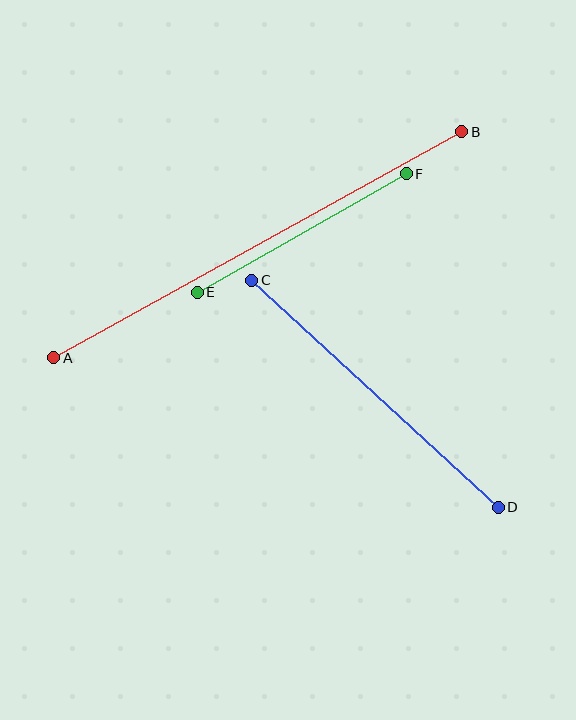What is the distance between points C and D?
The distance is approximately 335 pixels.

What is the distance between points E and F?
The distance is approximately 240 pixels.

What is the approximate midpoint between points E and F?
The midpoint is at approximately (302, 233) pixels.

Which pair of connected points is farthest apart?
Points A and B are farthest apart.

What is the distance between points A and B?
The distance is approximately 466 pixels.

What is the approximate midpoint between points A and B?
The midpoint is at approximately (258, 245) pixels.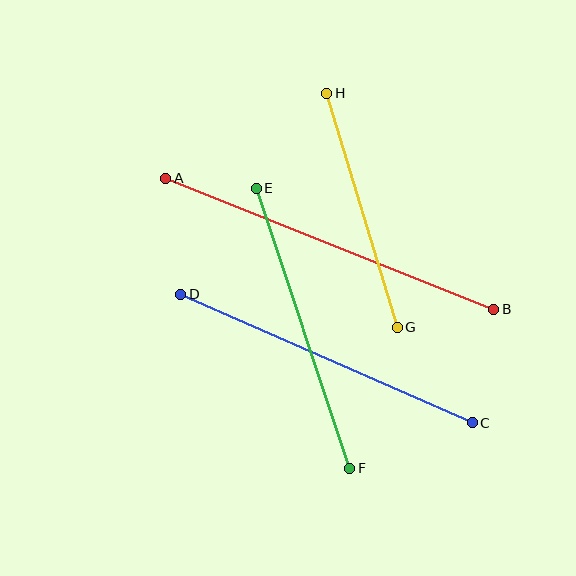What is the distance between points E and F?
The distance is approximately 295 pixels.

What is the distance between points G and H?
The distance is approximately 244 pixels.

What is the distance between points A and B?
The distance is approximately 353 pixels.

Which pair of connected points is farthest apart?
Points A and B are farthest apart.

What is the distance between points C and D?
The distance is approximately 318 pixels.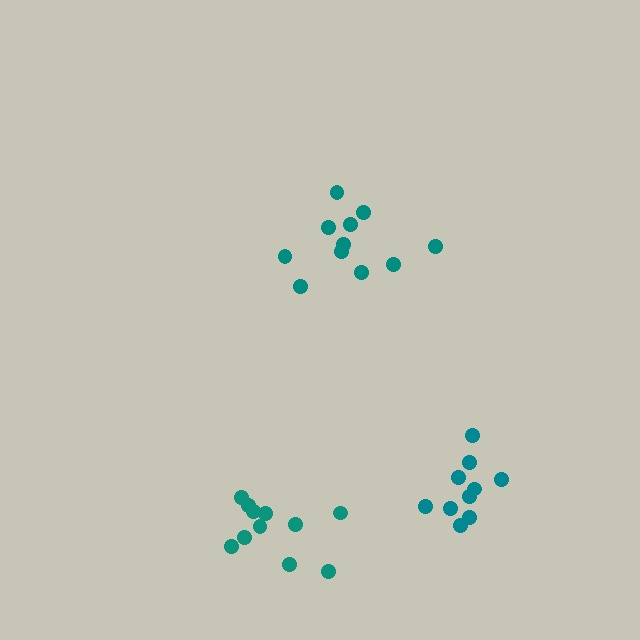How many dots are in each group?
Group 1: 11 dots, Group 2: 11 dots, Group 3: 10 dots (32 total).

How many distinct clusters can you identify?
There are 3 distinct clusters.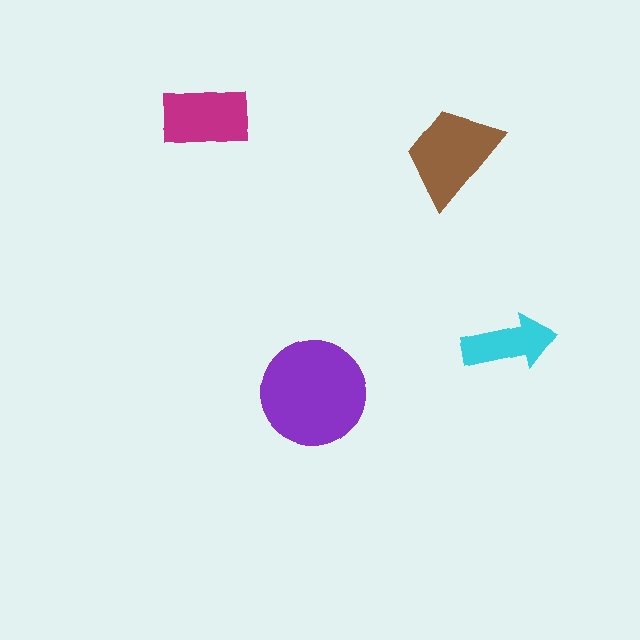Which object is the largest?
The purple circle.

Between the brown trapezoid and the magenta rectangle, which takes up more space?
The brown trapezoid.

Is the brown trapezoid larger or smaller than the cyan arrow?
Larger.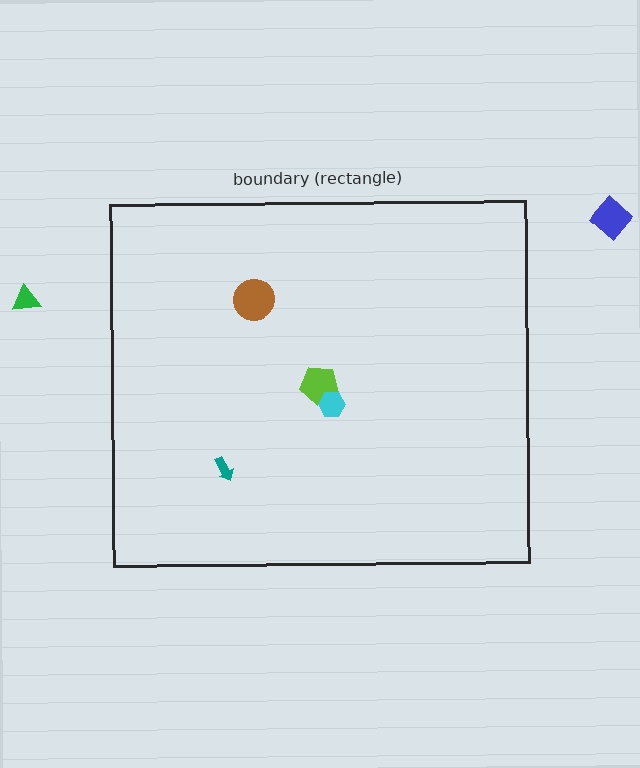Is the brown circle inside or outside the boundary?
Inside.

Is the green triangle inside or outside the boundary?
Outside.